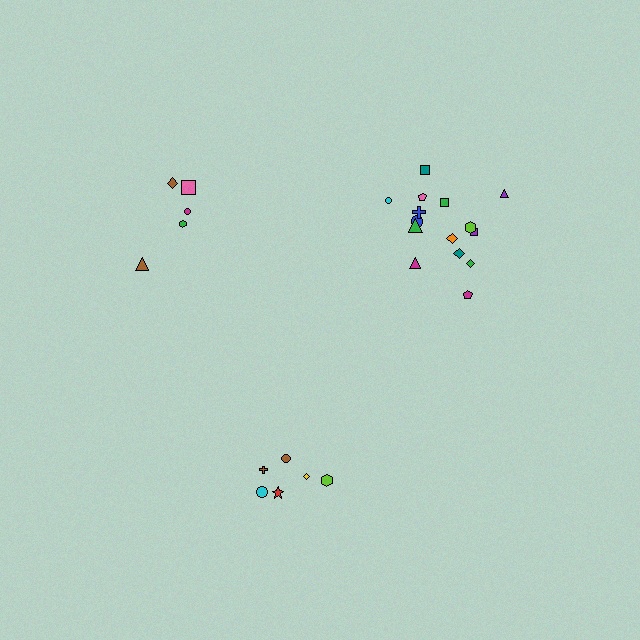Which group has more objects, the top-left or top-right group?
The top-right group.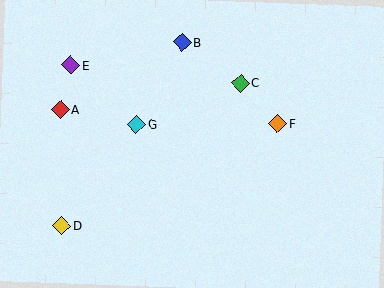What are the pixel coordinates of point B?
Point B is at (182, 42).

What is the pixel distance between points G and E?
The distance between G and E is 88 pixels.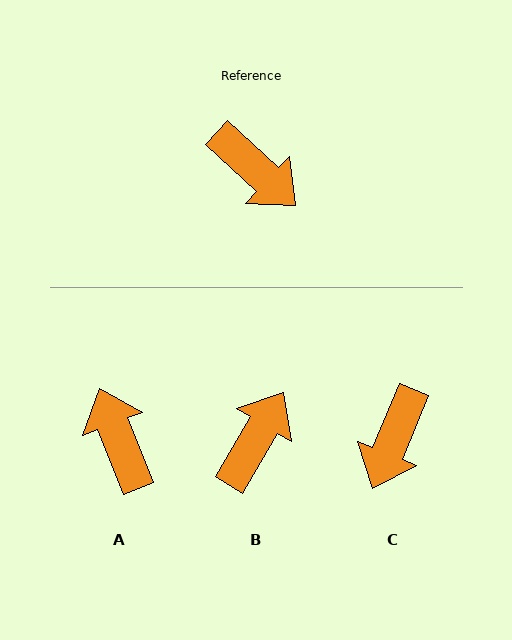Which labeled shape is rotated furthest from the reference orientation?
A, about 154 degrees away.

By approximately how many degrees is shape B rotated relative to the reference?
Approximately 102 degrees counter-clockwise.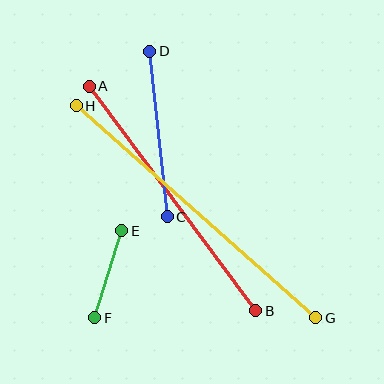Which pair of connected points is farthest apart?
Points G and H are farthest apart.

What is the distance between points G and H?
The distance is approximately 320 pixels.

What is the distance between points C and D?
The distance is approximately 166 pixels.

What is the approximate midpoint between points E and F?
The midpoint is at approximately (108, 274) pixels.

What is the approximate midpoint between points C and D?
The midpoint is at approximately (159, 134) pixels.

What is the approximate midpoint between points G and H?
The midpoint is at approximately (196, 212) pixels.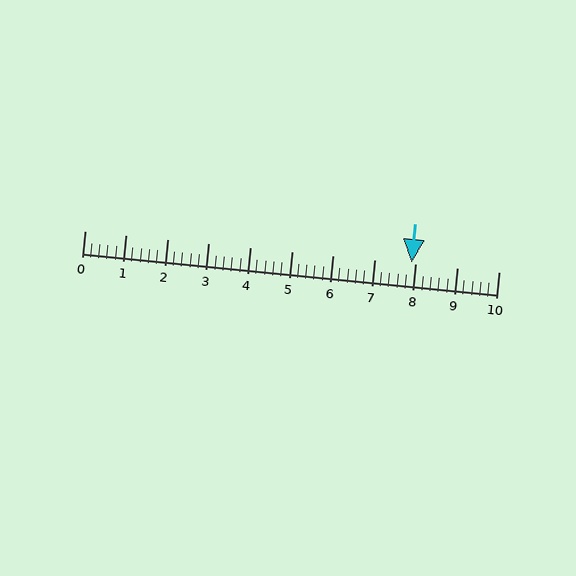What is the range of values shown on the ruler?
The ruler shows values from 0 to 10.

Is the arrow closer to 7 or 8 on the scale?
The arrow is closer to 8.